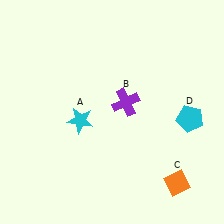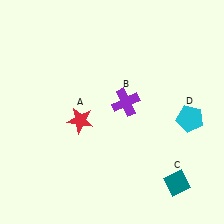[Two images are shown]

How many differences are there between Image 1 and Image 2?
There are 2 differences between the two images.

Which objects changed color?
A changed from cyan to red. C changed from orange to teal.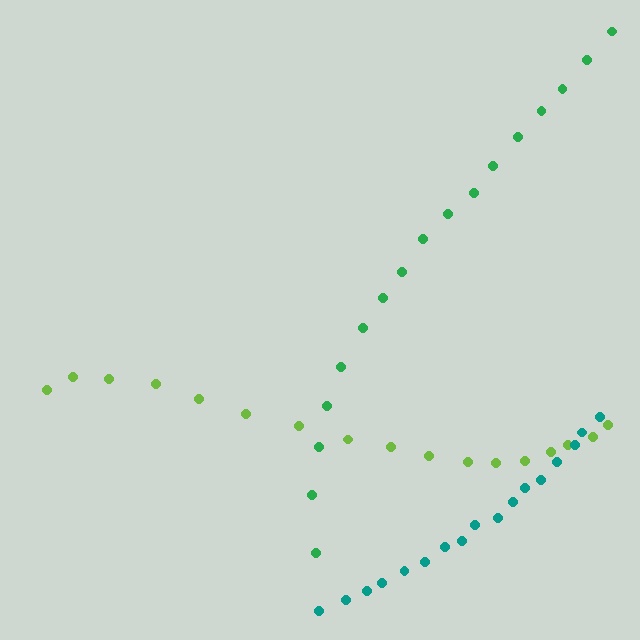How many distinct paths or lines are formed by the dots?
There are 3 distinct paths.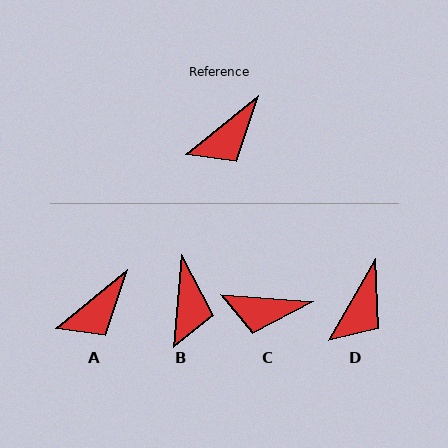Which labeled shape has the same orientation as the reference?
A.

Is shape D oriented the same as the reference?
No, it is off by about 21 degrees.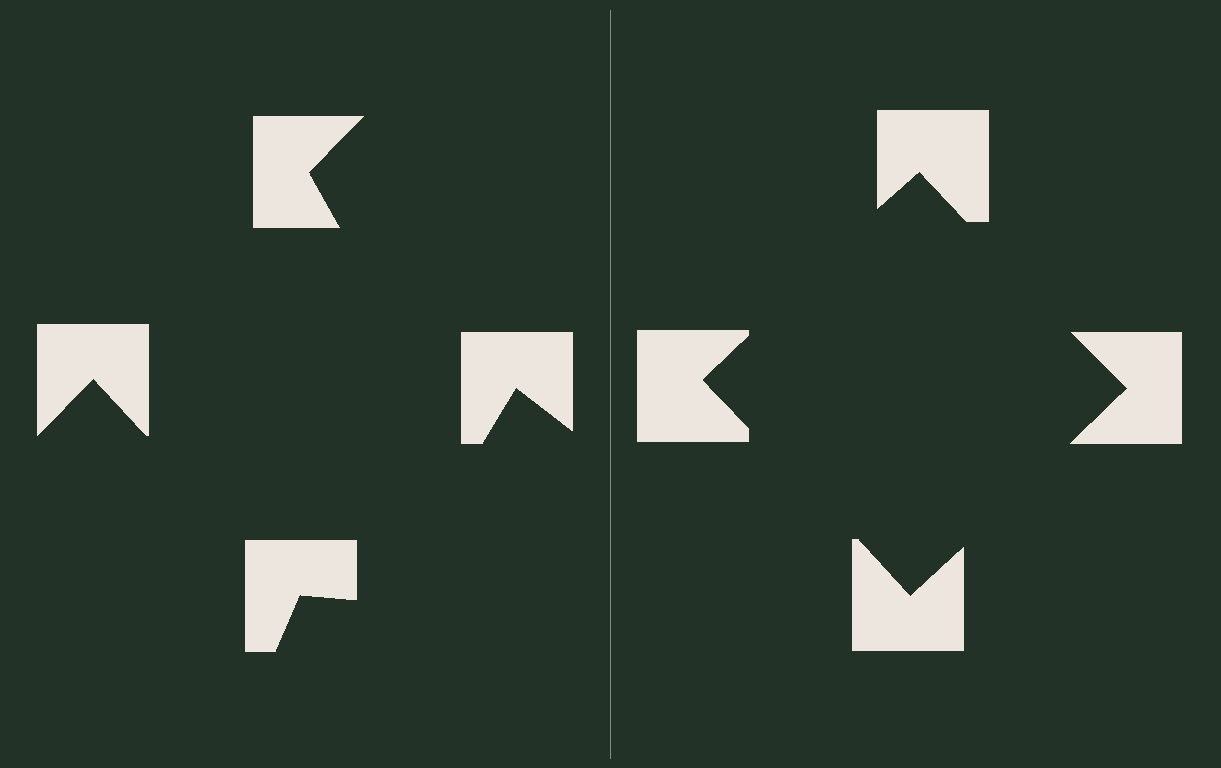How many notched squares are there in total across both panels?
8 — 4 on each side.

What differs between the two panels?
The notched squares are positioned identically on both sides; only the wedge orientations differ. On the right they align to a square; on the left they are misaligned.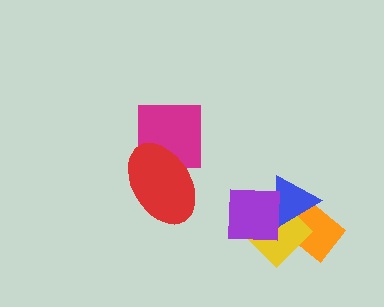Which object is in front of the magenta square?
The red ellipse is in front of the magenta square.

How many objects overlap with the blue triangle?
3 objects overlap with the blue triangle.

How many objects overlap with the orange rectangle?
3 objects overlap with the orange rectangle.